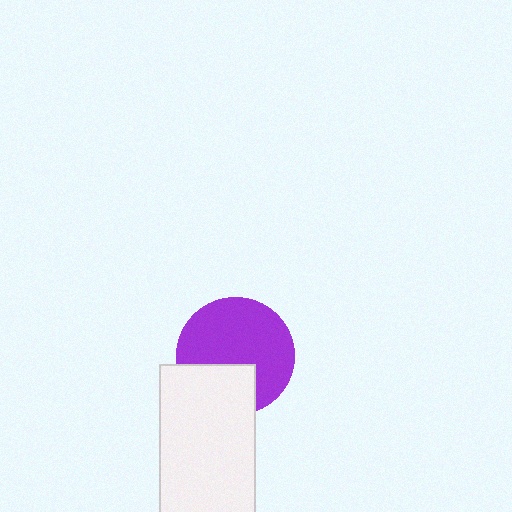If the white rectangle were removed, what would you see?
You would see the complete purple circle.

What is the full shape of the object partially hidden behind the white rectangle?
The partially hidden object is a purple circle.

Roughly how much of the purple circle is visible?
Most of it is visible (roughly 70%).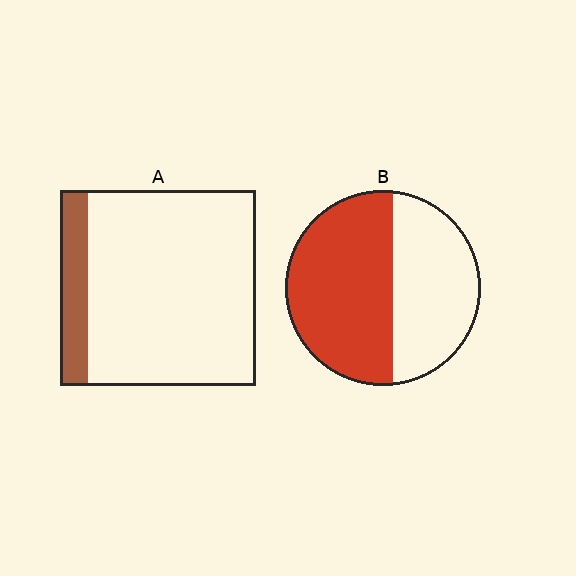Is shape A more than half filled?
No.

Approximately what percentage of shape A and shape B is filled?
A is approximately 15% and B is approximately 55%.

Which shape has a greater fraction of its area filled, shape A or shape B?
Shape B.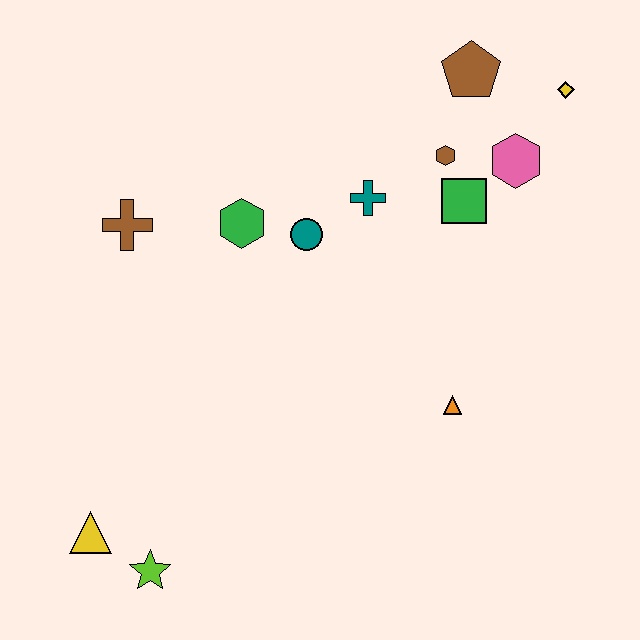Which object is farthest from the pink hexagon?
The yellow triangle is farthest from the pink hexagon.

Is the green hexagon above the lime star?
Yes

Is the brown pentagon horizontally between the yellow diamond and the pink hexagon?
No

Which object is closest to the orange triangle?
The green square is closest to the orange triangle.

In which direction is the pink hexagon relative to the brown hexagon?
The pink hexagon is to the right of the brown hexagon.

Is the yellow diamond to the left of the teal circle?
No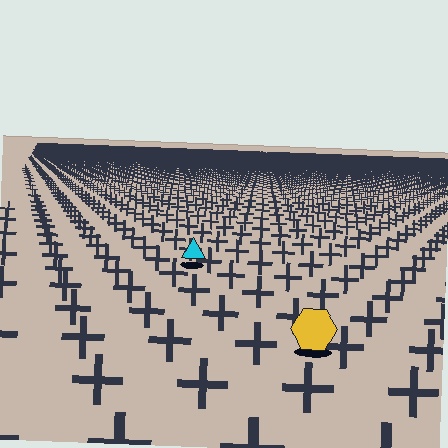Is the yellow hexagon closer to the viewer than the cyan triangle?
Yes. The yellow hexagon is closer — you can tell from the texture gradient: the ground texture is coarser near it.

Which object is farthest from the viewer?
The cyan triangle is farthest from the viewer. It appears smaller and the ground texture around it is denser.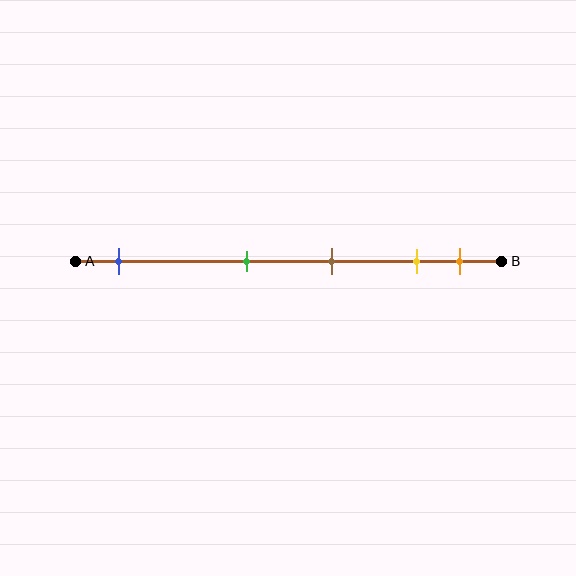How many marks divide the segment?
There are 5 marks dividing the segment.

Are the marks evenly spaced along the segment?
No, the marks are not evenly spaced.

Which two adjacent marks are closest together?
The yellow and orange marks are the closest adjacent pair.